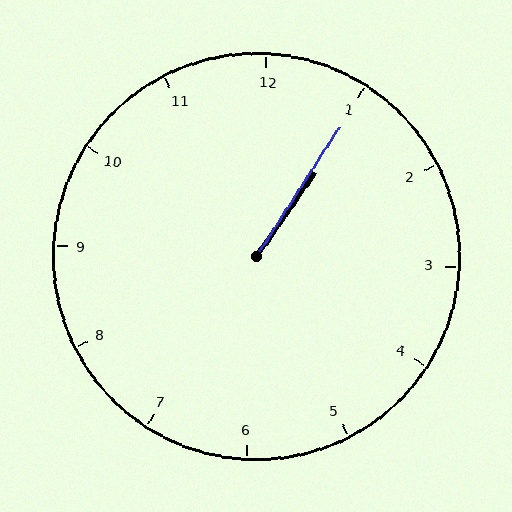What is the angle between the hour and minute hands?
Approximately 2 degrees.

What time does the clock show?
1:05.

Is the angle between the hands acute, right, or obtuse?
It is acute.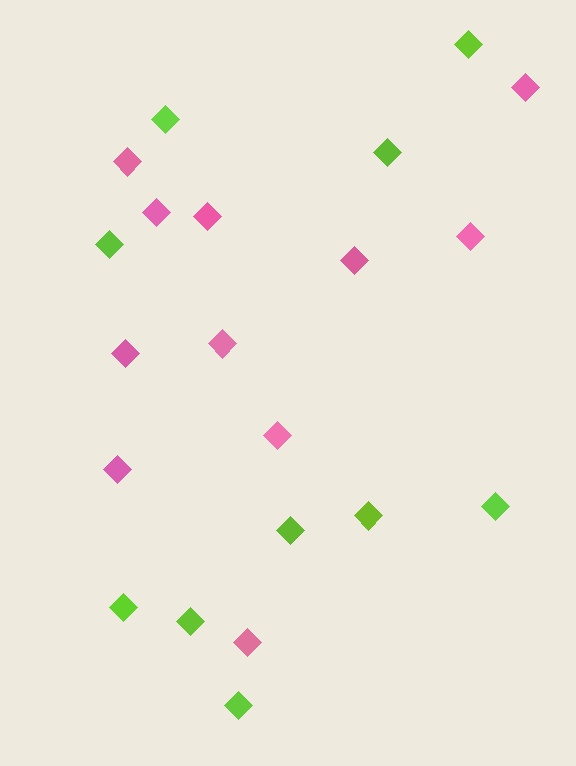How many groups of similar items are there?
There are 2 groups: one group of lime diamonds (10) and one group of pink diamonds (11).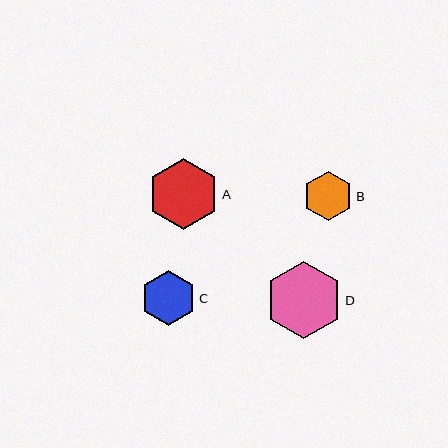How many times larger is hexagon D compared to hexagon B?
Hexagon D is approximately 1.6 times the size of hexagon B.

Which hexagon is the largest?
Hexagon D is the largest with a size of approximately 77 pixels.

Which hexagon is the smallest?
Hexagon B is the smallest with a size of approximately 49 pixels.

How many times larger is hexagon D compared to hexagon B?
Hexagon D is approximately 1.6 times the size of hexagon B.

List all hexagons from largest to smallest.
From largest to smallest: D, A, C, B.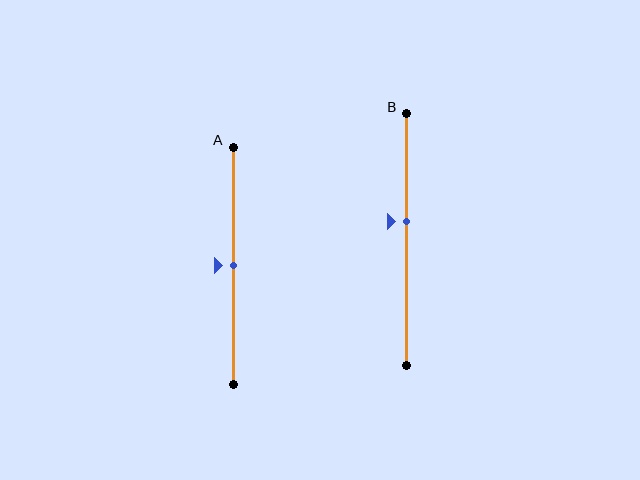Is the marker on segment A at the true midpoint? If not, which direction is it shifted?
Yes, the marker on segment A is at the true midpoint.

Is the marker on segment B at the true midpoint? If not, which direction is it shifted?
No, the marker on segment B is shifted upward by about 7% of the segment length.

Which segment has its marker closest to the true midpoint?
Segment A has its marker closest to the true midpoint.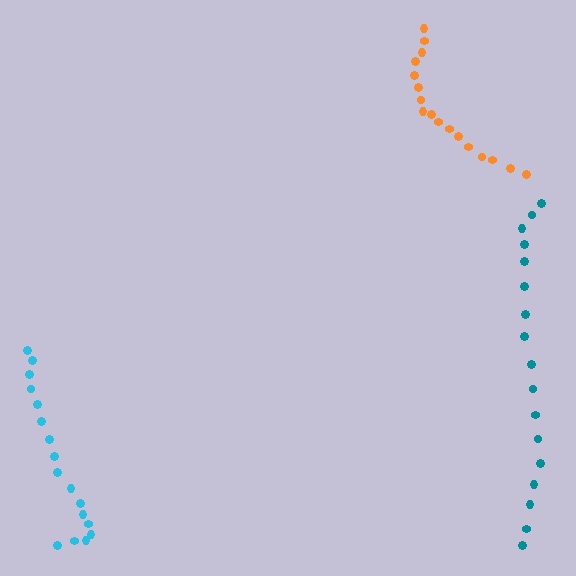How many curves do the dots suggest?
There are 3 distinct paths.